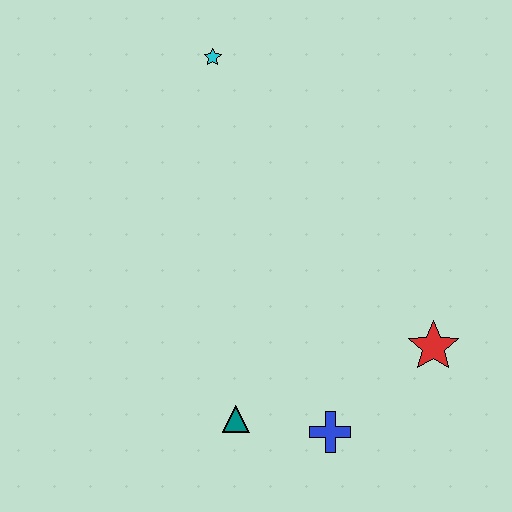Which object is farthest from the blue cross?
The cyan star is farthest from the blue cross.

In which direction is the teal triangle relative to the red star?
The teal triangle is to the left of the red star.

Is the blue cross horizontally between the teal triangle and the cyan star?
No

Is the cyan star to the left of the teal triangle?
Yes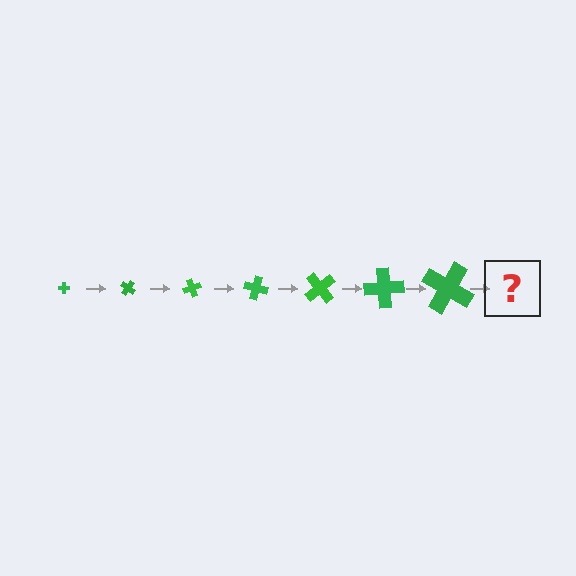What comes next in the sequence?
The next element should be a cross, larger than the previous one and rotated 245 degrees from the start.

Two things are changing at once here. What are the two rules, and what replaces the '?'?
The two rules are that the cross grows larger each step and it rotates 35 degrees each step. The '?' should be a cross, larger than the previous one and rotated 245 degrees from the start.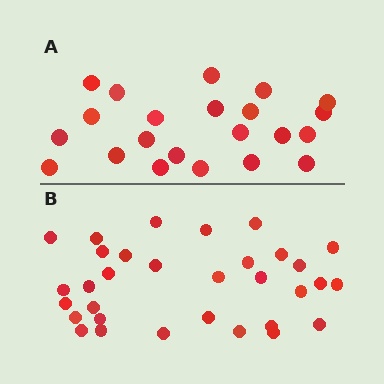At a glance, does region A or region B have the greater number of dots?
Region B (the bottom region) has more dots.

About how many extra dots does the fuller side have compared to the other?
Region B has roughly 10 or so more dots than region A.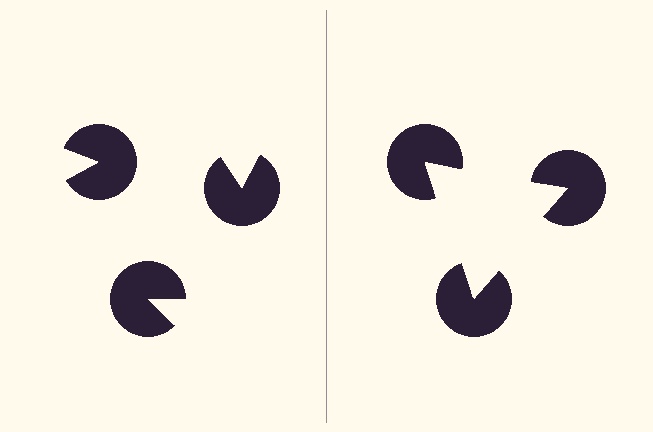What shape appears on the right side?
An illusory triangle.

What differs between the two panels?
The pac-man discs are positioned identically on both sides; only the wedge orientations differ. On the right they align to a triangle; on the left they are misaligned.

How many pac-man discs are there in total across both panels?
6 — 3 on each side.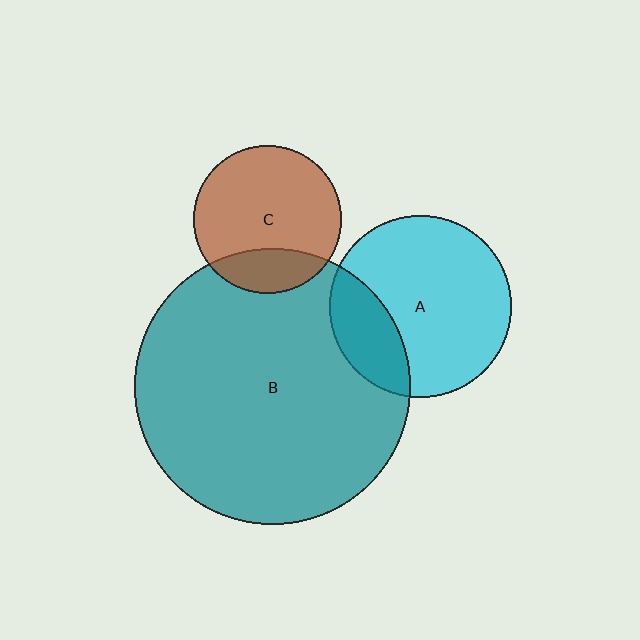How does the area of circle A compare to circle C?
Approximately 1.5 times.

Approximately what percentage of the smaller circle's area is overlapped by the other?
Approximately 25%.